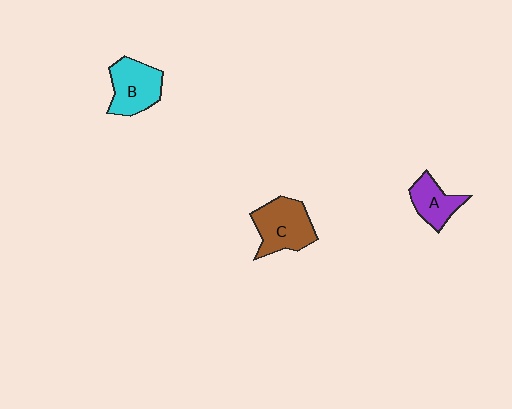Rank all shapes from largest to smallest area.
From largest to smallest: C (brown), B (cyan), A (purple).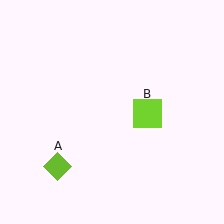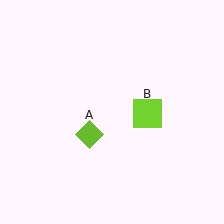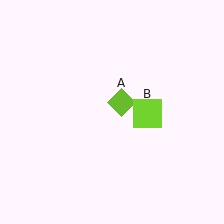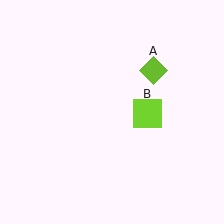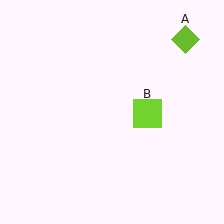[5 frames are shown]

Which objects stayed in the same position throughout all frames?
Lime square (object B) remained stationary.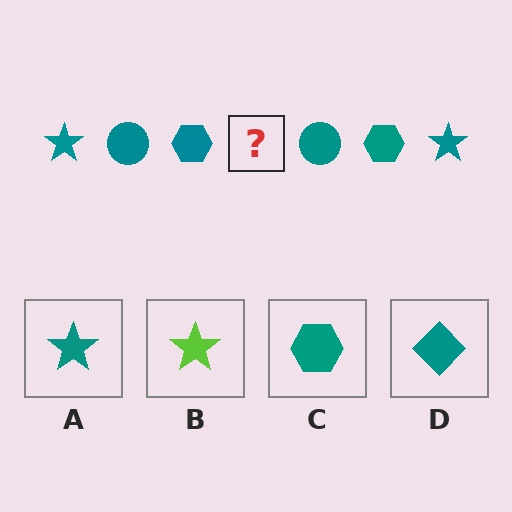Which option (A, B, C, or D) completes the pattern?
A.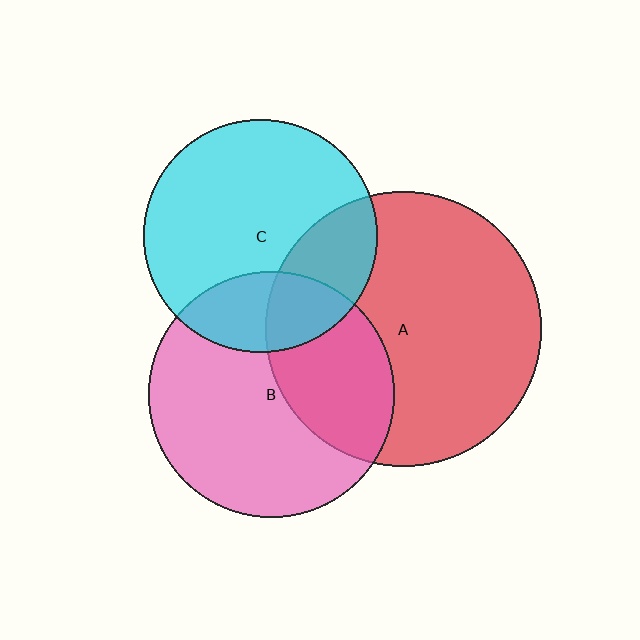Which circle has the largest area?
Circle A (red).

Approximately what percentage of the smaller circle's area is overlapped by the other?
Approximately 35%.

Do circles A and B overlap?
Yes.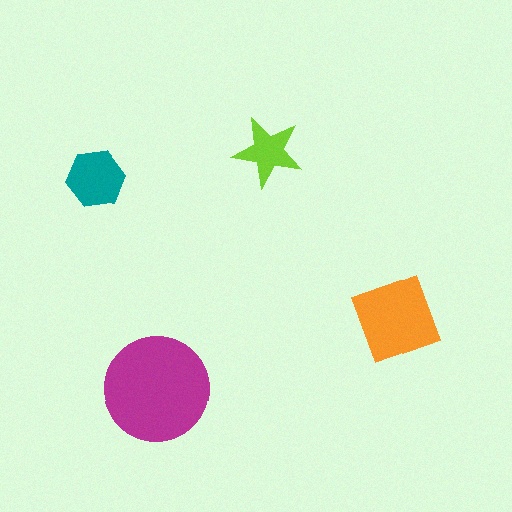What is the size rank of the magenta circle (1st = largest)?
1st.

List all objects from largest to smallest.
The magenta circle, the orange diamond, the teal hexagon, the lime star.